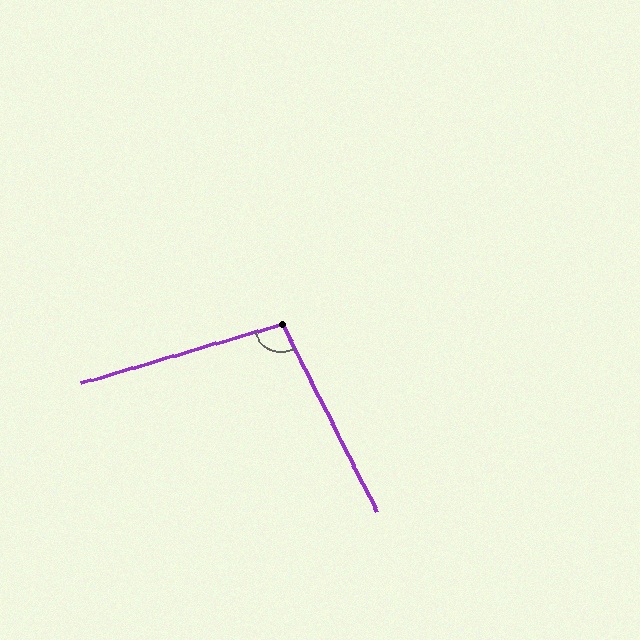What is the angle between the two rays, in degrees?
Approximately 100 degrees.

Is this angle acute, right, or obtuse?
It is obtuse.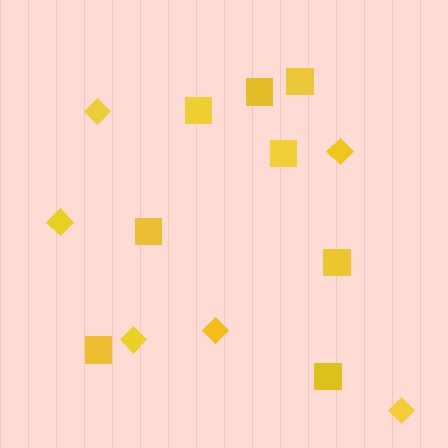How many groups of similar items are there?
There are 2 groups: one group of squares (8) and one group of diamonds (6).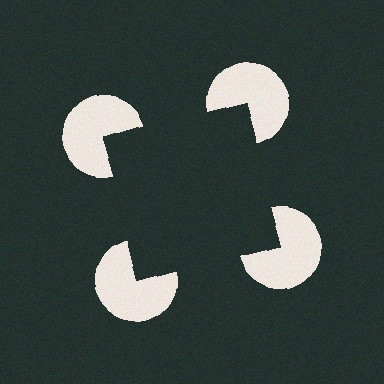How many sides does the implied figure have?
4 sides.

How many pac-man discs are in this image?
There are 4 — one at each vertex of the illusory square.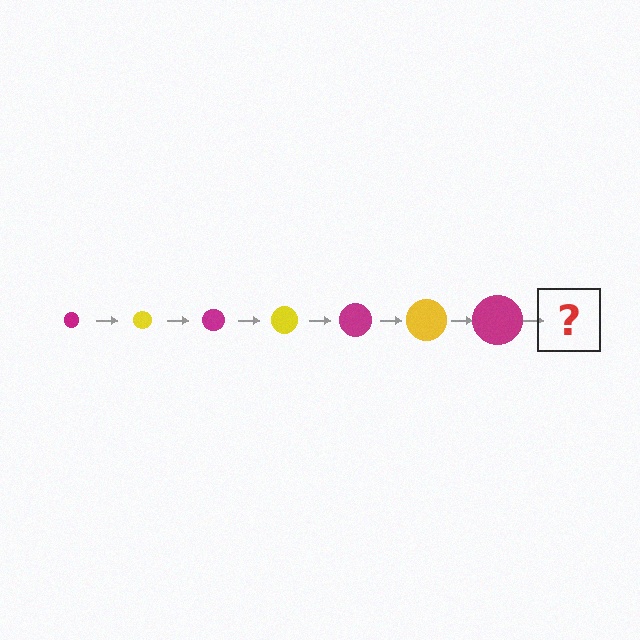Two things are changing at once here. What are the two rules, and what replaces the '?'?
The two rules are that the circle grows larger each step and the color cycles through magenta and yellow. The '?' should be a yellow circle, larger than the previous one.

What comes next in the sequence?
The next element should be a yellow circle, larger than the previous one.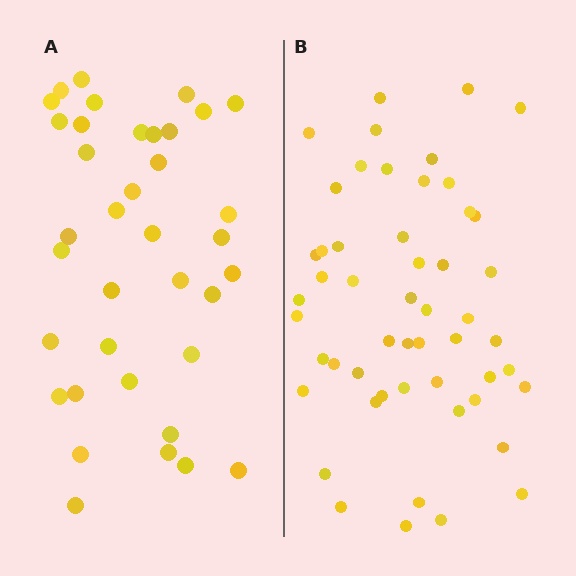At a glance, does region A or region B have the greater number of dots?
Region B (the right region) has more dots.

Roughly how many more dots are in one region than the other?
Region B has approximately 15 more dots than region A.